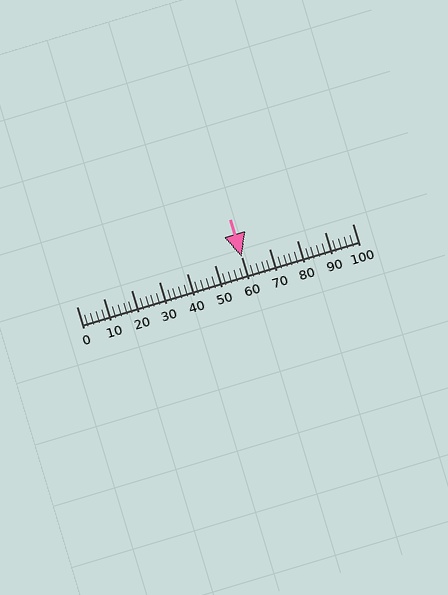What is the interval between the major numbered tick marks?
The major tick marks are spaced 10 units apart.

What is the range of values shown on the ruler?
The ruler shows values from 0 to 100.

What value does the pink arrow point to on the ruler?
The pink arrow points to approximately 60.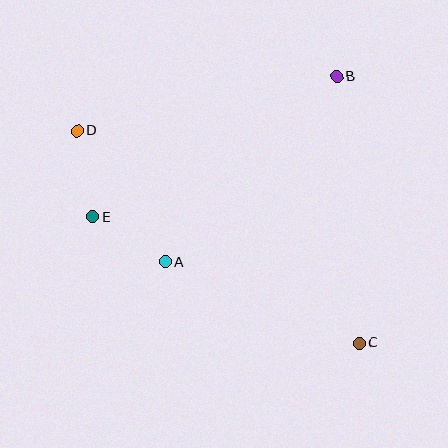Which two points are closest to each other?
Points A and E are closest to each other.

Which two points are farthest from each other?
Points C and D are farthest from each other.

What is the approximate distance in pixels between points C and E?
The distance between C and E is approximately 295 pixels.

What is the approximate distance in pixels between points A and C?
The distance between A and C is approximately 211 pixels.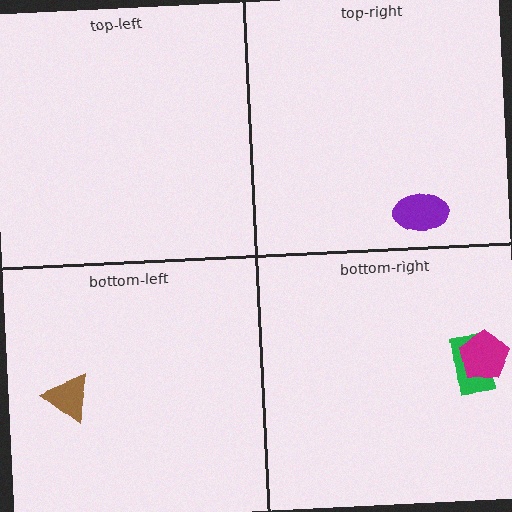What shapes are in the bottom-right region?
The green rectangle, the magenta pentagon.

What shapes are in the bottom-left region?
The brown triangle.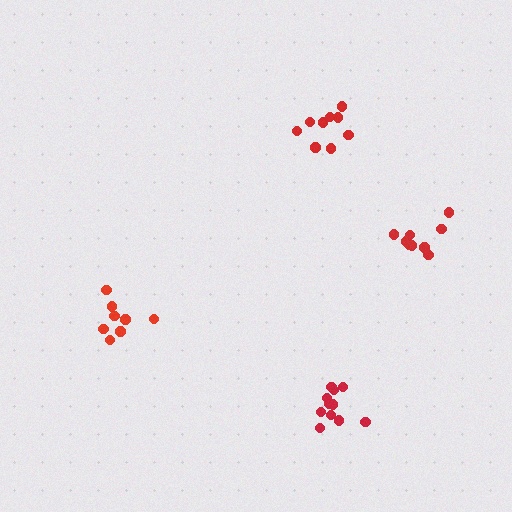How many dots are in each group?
Group 1: 10 dots, Group 2: 8 dots, Group 3: 9 dots, Group 4: 11 dots (38 total).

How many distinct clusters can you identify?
There are 4 distinct clusters.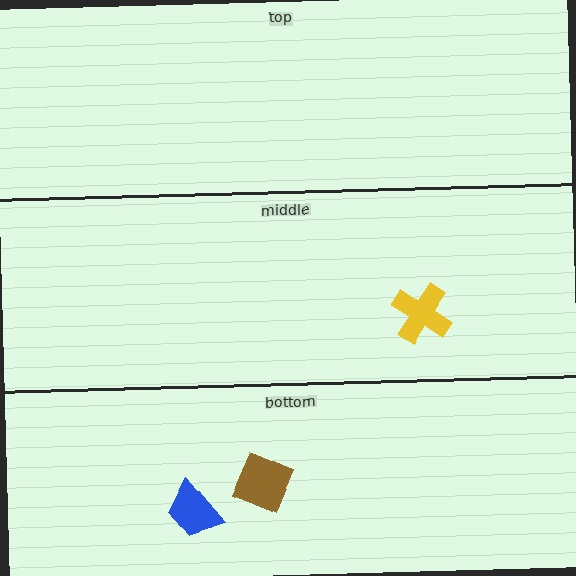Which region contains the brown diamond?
The bottom region.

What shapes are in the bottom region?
The blue trapezoid, the brown diamond.